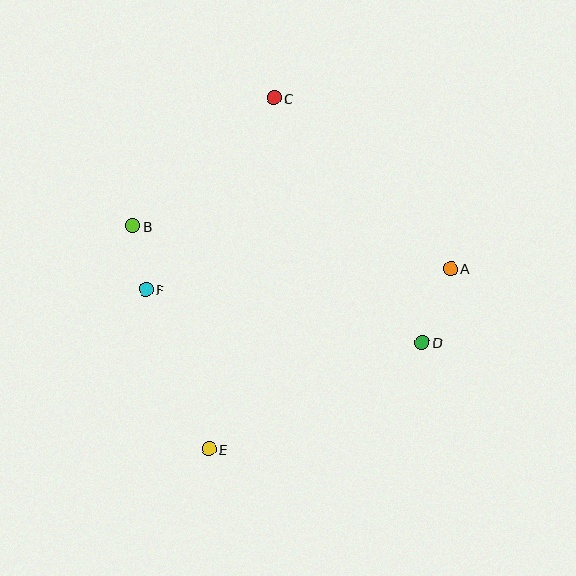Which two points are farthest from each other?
Points C and E are farthest from each other.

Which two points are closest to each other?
Points B and F are closest to each other.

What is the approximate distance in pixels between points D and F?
The distance between D and F is approximately 281 pixels.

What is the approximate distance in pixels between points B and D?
The distance between B and D is approximately 312 pixels.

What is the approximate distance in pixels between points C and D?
The distance between C and D is approximately 286 pixels.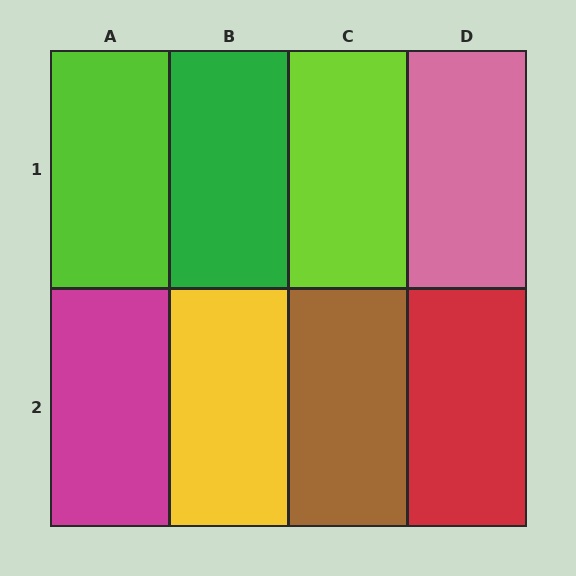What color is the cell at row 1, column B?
Green.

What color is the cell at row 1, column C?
Lime.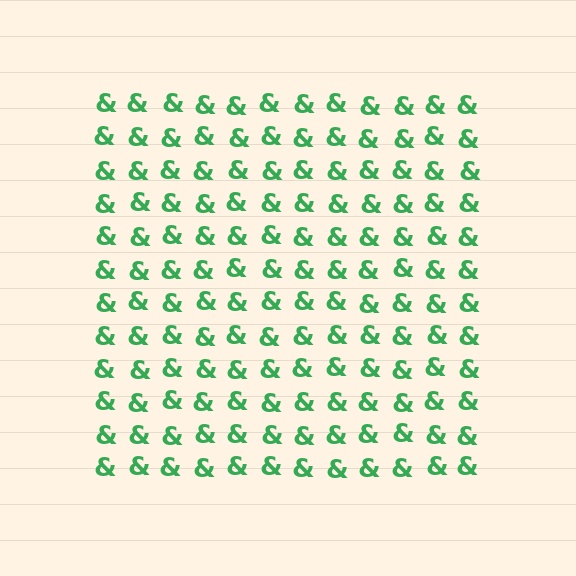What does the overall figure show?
The overall figure shows a square.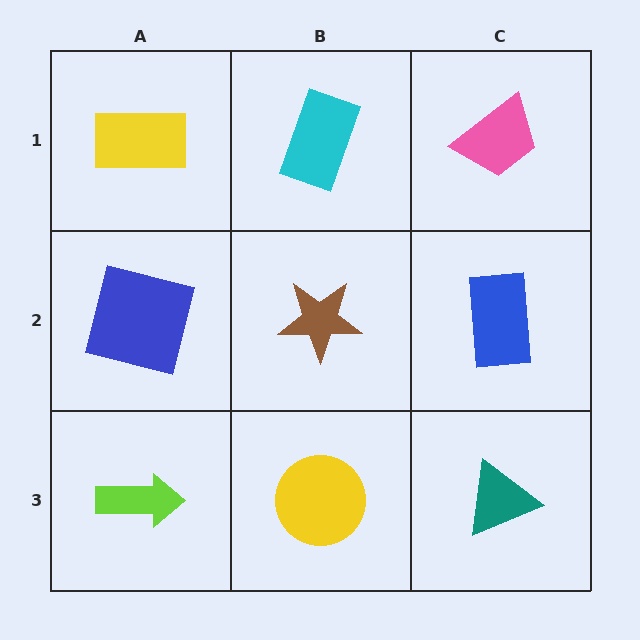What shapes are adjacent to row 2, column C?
A pink trapezoid (row 1, column C), a teal triangle (row 3, column C), a brown star (row 2, column B).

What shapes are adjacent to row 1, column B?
A brown star (row 2, column B), a yellow rectangle (row 1, column A), a pink trapezoid (row 1, column C).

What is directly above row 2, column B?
A cyan rectangle.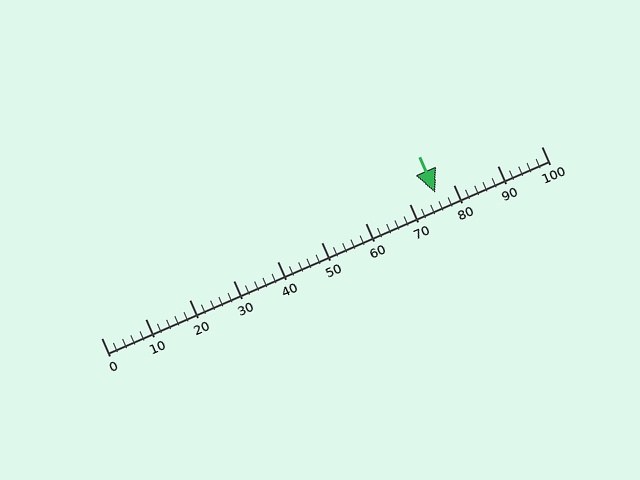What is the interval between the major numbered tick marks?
The major tick marks are spaced 10 units apart.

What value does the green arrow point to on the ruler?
The green arrow points to approximately 76.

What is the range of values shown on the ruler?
The ruler shows values from 0 to 100.